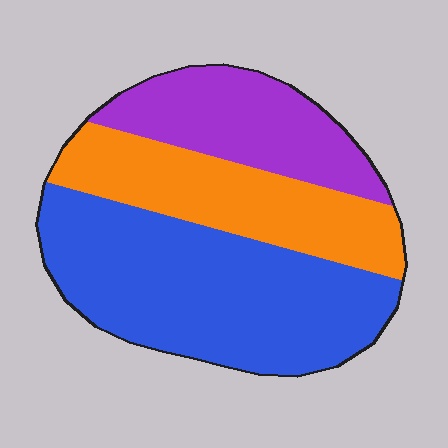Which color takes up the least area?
Purple, at roughly 25%.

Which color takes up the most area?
Blue, at roughly 50%.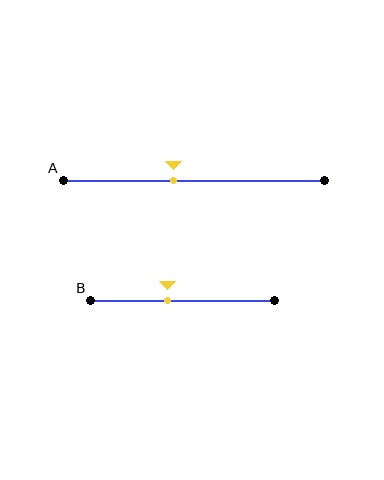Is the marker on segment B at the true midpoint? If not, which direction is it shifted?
No, the marker on segment B is shifted to the left by about 9% of the segment length.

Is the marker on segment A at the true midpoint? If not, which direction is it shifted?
No, the marker on segment A is shifted to the left by about 8% of the segment length.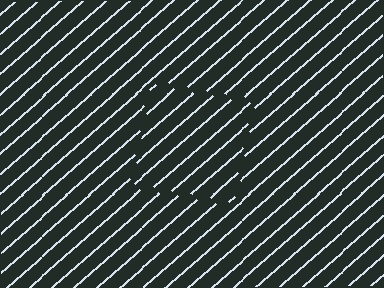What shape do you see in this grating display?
An illusory square. The interior of the shape contains the same grating, shifted by half a period — the contour is defined by the phase discontinuity where line-ends from the inner and outer gratings abut.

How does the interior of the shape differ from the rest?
The interior of the shape contains the same grating, shifted by half a period — the contour is defined by the phase discontinuity where line-ends from the inner and outer gratings abut.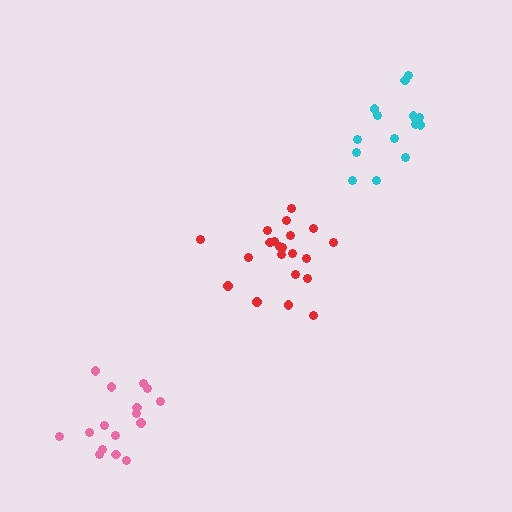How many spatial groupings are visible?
There are 3 spatial groupings.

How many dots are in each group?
Group 1: 21 dots, Group 2: 16 dots, Group 3: 15 dots (52 total).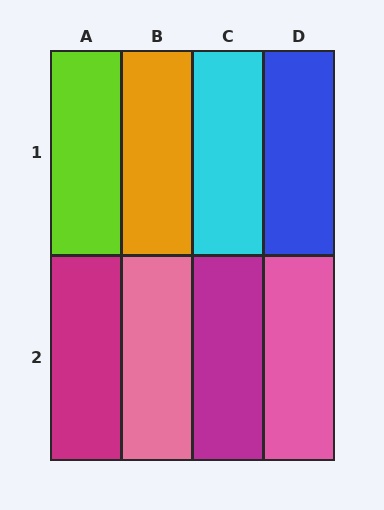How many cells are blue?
1 cell is blue.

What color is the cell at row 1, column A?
Lime.